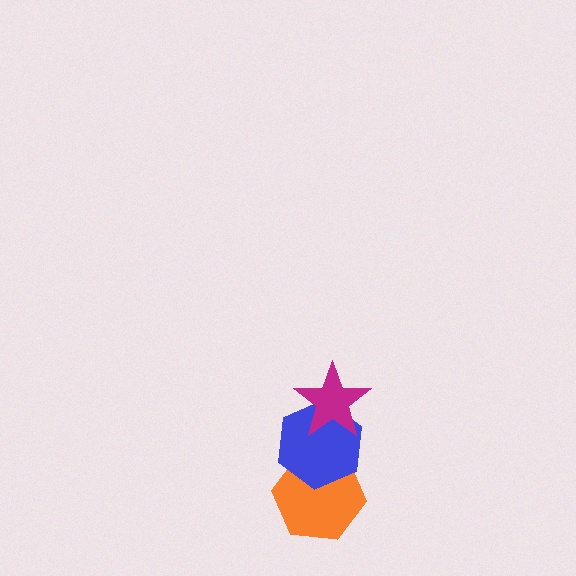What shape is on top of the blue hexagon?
The magenta star is on top of the blue hexagon.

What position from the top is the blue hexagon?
The blue hexagon is 2nd from the top.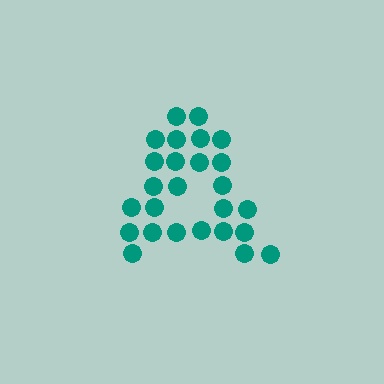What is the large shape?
The large shape is the letter A.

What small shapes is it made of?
It is made of small circles.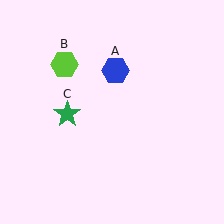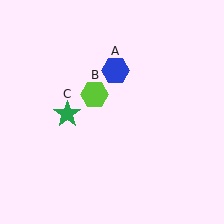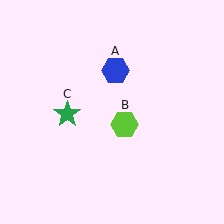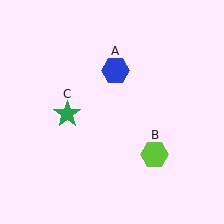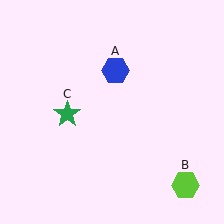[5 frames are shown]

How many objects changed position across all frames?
1 object changed position: lime hexagon (object B).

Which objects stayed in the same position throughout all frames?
Blue hexagon (object A) and green star (object C) remained stationary.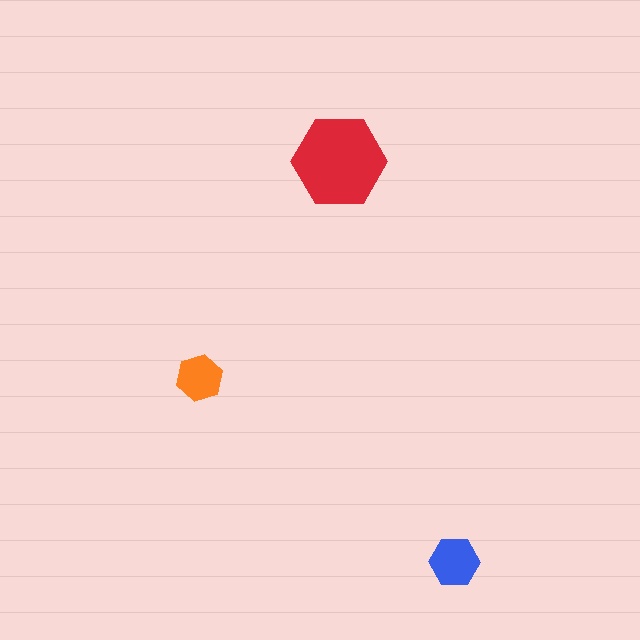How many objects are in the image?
There are 3 objects in the image.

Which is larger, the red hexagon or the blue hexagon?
The red one.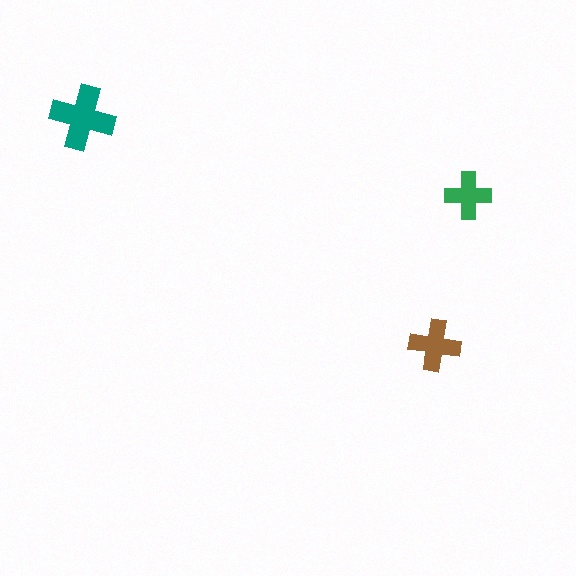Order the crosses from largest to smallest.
the teal one, the brown one, the green one.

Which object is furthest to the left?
The teal cross is leftmost.